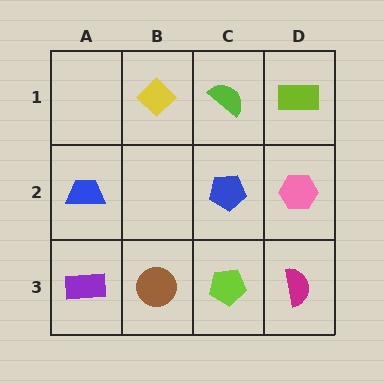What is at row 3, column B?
A brown circle.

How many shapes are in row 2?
3 shapes.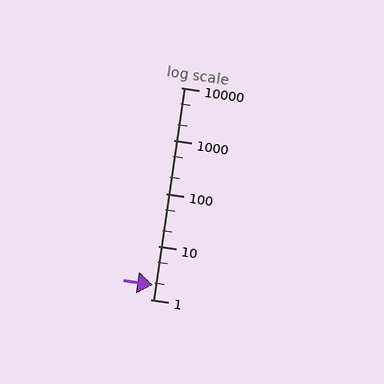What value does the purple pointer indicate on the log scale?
The pointer indicates approximately 1.9.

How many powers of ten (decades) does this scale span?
The scale spans 4 decades, from 1 to 10000.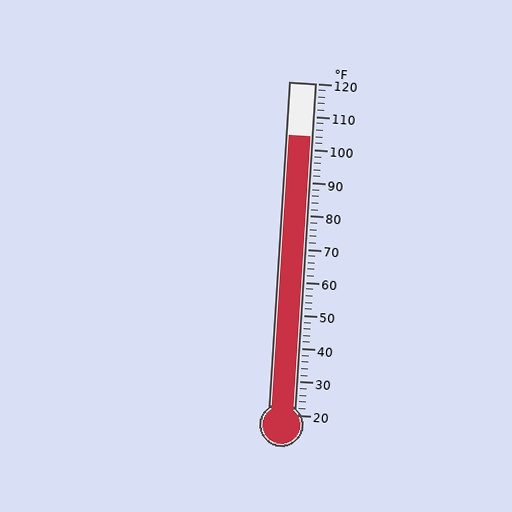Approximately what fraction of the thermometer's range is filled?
The thermometer is filled to approximately 85% of its range.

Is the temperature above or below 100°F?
The temperature is above 100°F.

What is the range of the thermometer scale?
The thermometer scale ranges from 20°F to 120°F.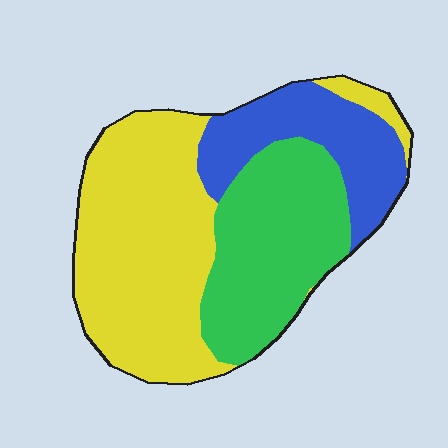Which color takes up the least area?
Blue, at roughly 20%.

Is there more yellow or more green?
Yellow.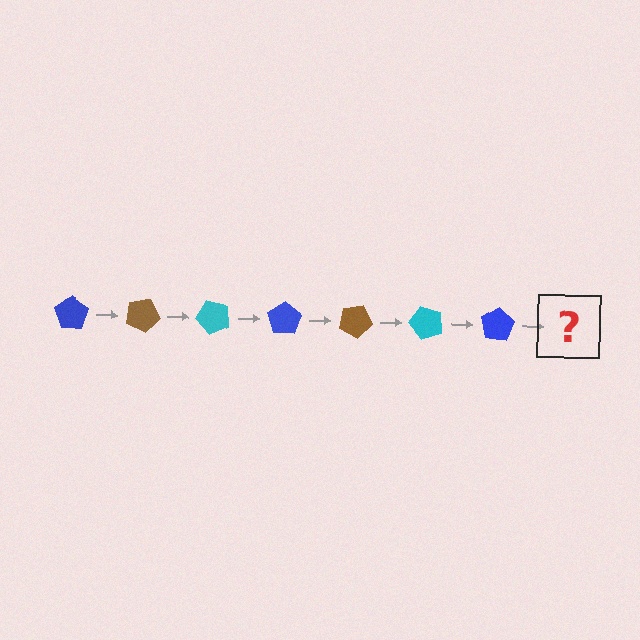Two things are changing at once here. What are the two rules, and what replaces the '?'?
The two rules are that it rotates 25 degrees each step and the color cycles through blue, brown, and cyan. The '?' should be a brown pentagon, rotated 175 degrees from the start.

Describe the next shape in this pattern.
It should be a brown pentagon, rotated 175 degrees from the start.